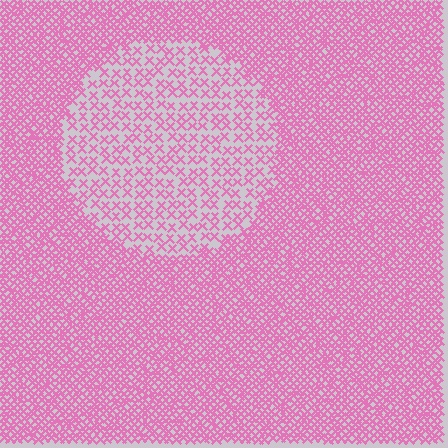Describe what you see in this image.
The image contains small pink elements arranged at two different densities. A circle-shaped region is visible where the elements are less densely packed than the surrounding area.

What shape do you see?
I see a circle.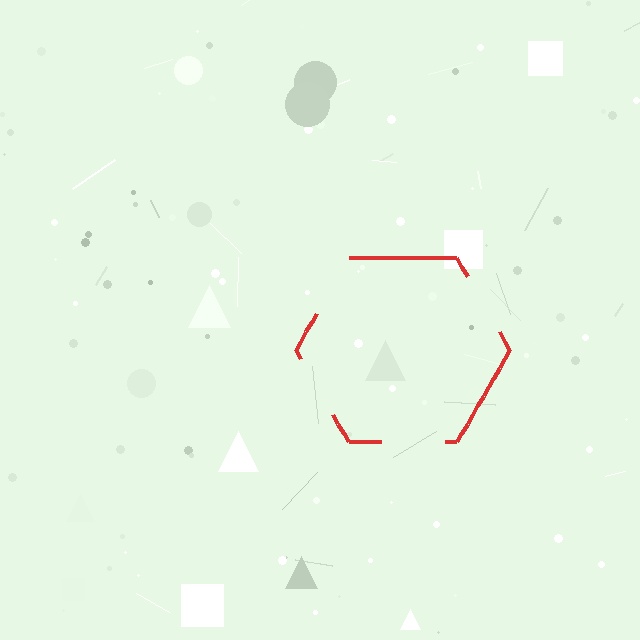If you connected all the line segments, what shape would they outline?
They would outline a hexagon.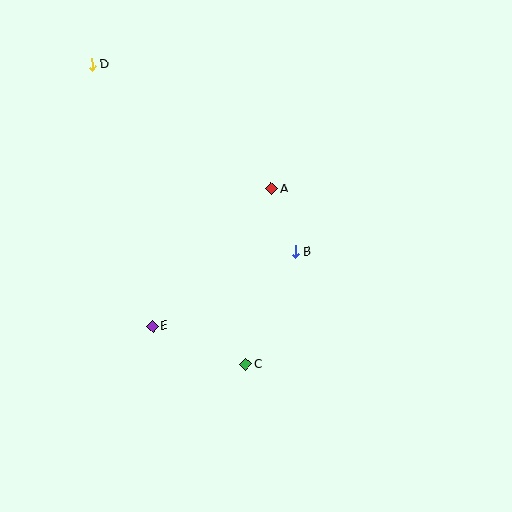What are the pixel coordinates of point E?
Point E is at (153, 326).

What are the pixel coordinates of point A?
Point A is at (272, 189).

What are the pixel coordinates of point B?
Point B is at (295, 252).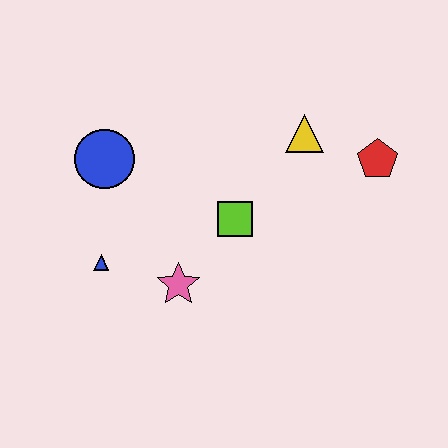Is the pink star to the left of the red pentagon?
Yes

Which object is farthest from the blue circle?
The red pentagon is farthest from the blue circle.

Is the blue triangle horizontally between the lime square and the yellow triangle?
No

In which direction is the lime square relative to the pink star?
The lime square is above the pink star.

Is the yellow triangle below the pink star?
No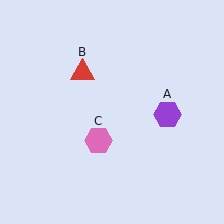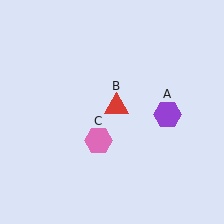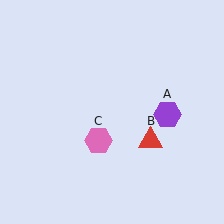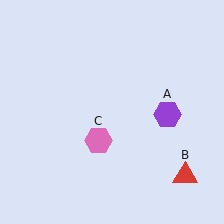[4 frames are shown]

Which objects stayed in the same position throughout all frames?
Purple hexagon (object A) and pink hexagon (object C) remained stationary.